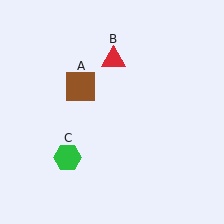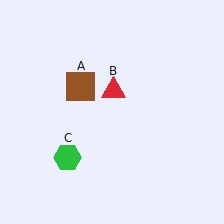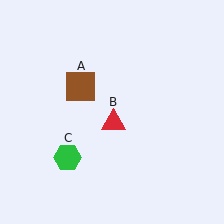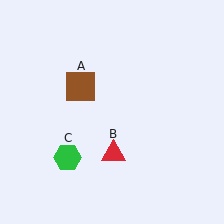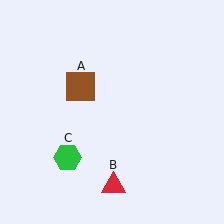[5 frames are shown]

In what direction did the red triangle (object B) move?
The red triangle (object B) moved down.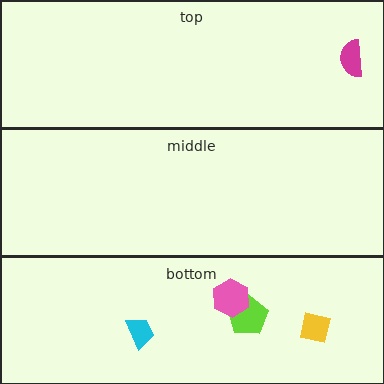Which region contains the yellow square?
The bottom region.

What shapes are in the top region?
The magenta semicircle.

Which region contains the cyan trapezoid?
The bottom region.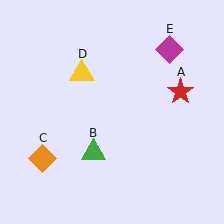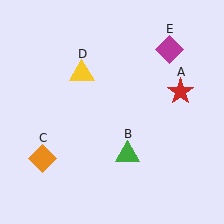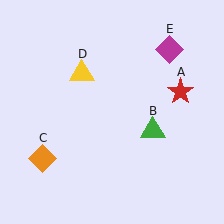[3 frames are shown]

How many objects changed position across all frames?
1 object changed position: green triangle (object B).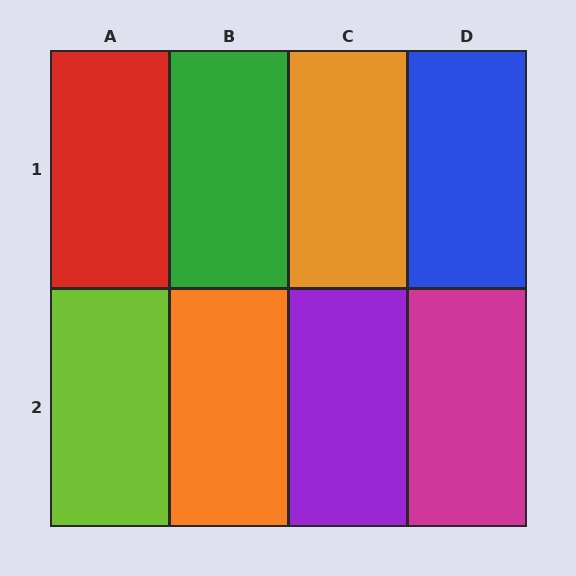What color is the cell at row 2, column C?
Purple.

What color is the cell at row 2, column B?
Orange.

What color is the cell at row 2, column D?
Magenta.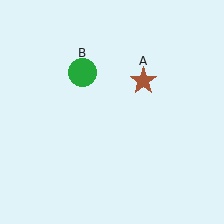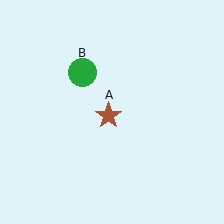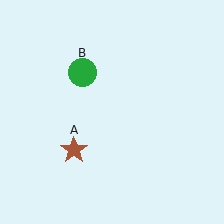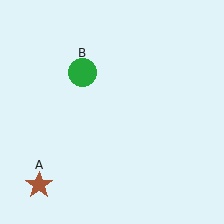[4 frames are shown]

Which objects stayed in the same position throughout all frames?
Green circle (object B) remained stationary.